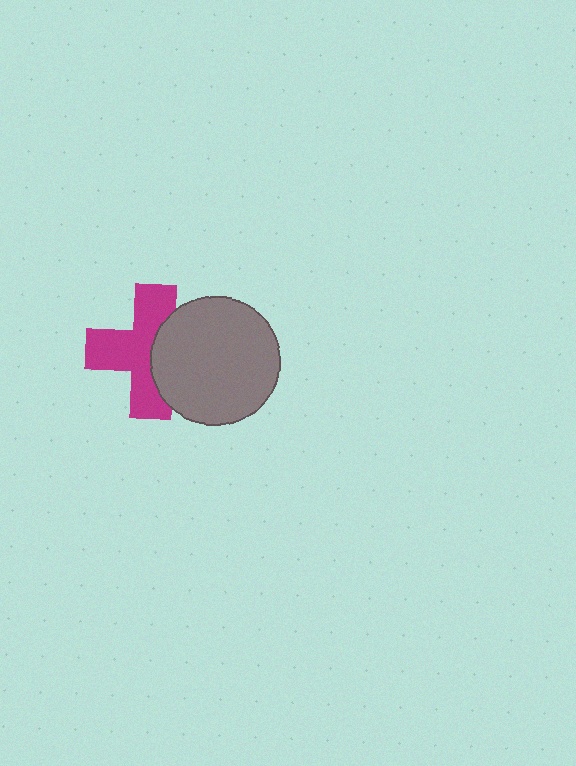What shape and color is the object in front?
The object in front is a gray circle.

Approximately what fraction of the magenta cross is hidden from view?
Roughly 38% of the magenta cross is hidden behind the gray circle.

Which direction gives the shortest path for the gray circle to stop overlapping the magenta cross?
Moving right gives the shortest separation.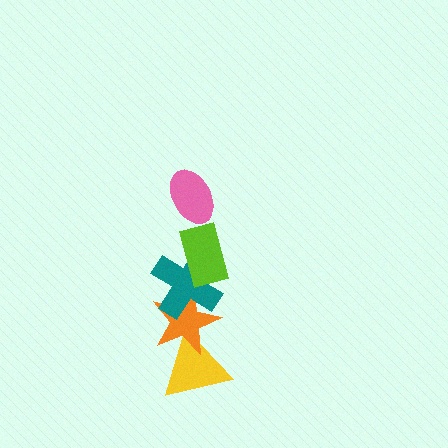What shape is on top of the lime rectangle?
The pink ellipse is on top of the lime rectangle.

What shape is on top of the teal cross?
The lime rectangle is on top of the teal cross.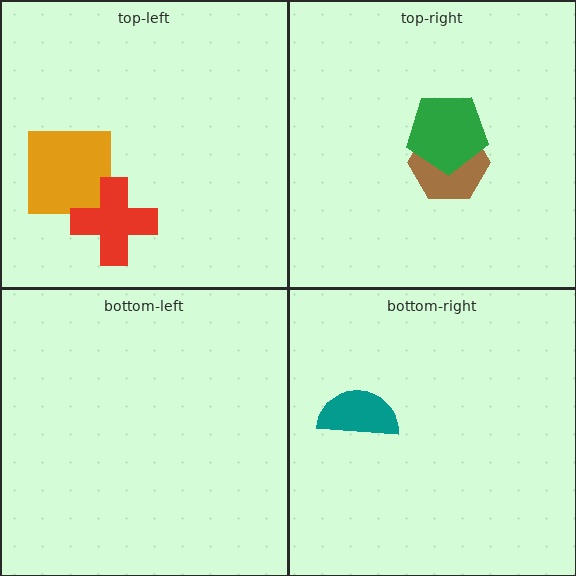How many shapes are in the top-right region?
2.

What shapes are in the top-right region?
The brown hexagon, the green pentagon.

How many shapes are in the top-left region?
2.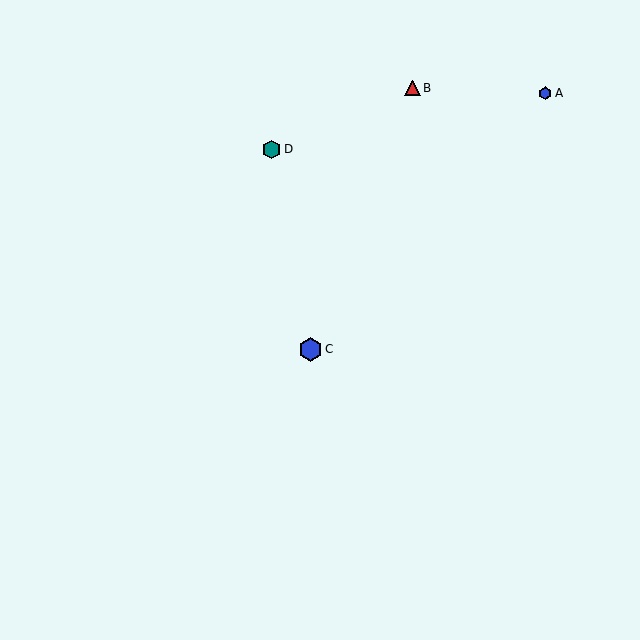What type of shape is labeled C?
Shape C is a blue hexagon.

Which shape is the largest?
The blue hexagon (labeled C) is the largest.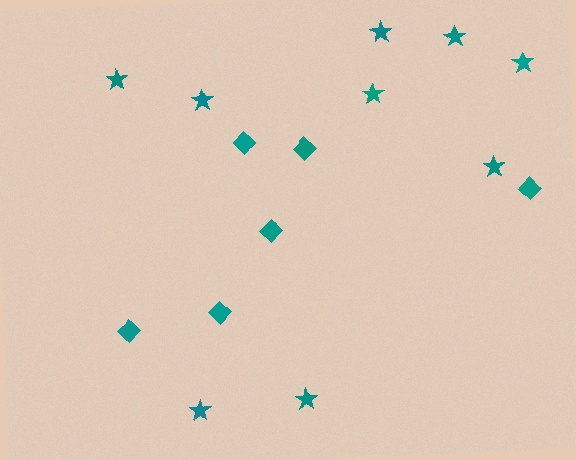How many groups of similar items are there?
There are 2 groups: one group of diamonds (6) and one group of stars (9).